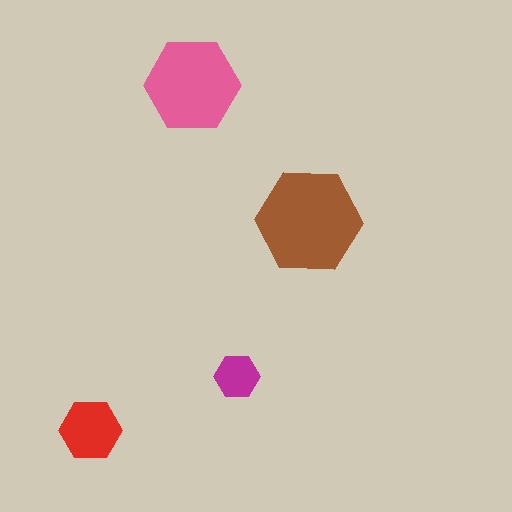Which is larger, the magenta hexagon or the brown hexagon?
The brown one.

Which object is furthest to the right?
The brown hexagon is rightmost.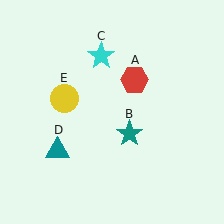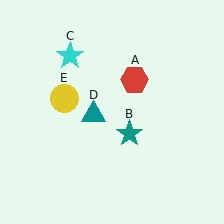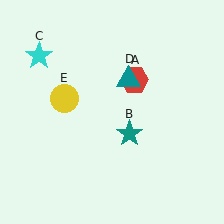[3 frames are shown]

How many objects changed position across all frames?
2 objects changed position: cyan star (object C), teal triangle (object D).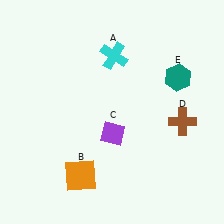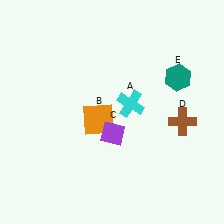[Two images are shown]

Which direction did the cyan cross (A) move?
The cyan cross (A) moved down.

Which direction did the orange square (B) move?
The orange square (B) moved up.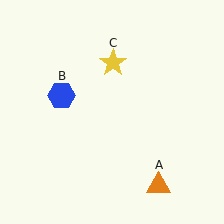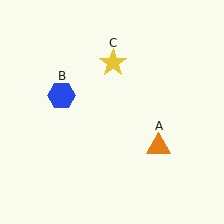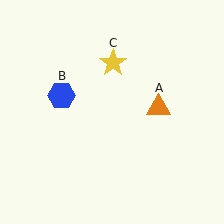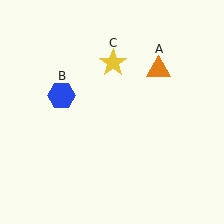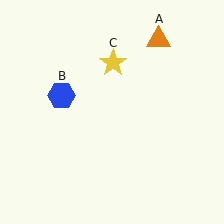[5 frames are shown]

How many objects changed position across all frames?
1 object changed position: orange triangle (object A).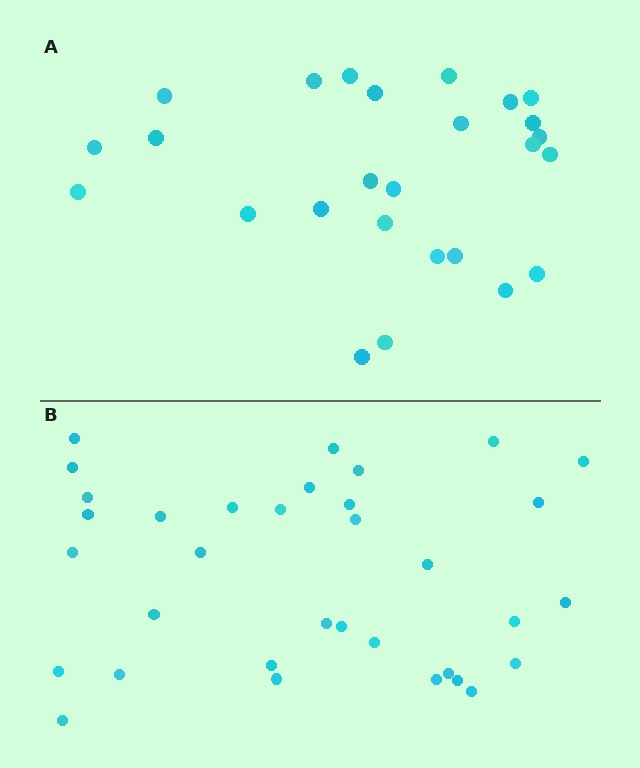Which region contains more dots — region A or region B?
Region B (the bottom region) has more dots.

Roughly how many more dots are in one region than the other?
Region B has roughly 8 or so more dots than region A.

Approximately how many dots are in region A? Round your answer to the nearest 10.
About 30 dots. (The exact count is 26, which rounds to 30.)